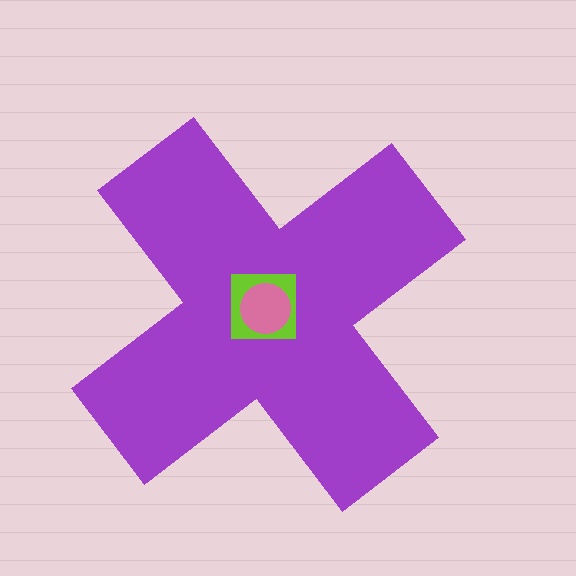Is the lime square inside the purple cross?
Yes.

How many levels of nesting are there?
3.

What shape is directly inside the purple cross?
The lime square.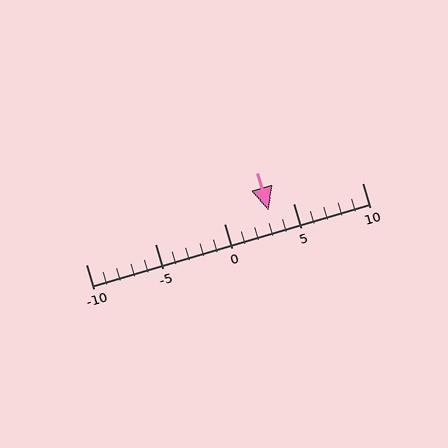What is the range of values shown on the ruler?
The ruler shows values from -10 to 10.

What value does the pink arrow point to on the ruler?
The pink arrow points to approximately 3.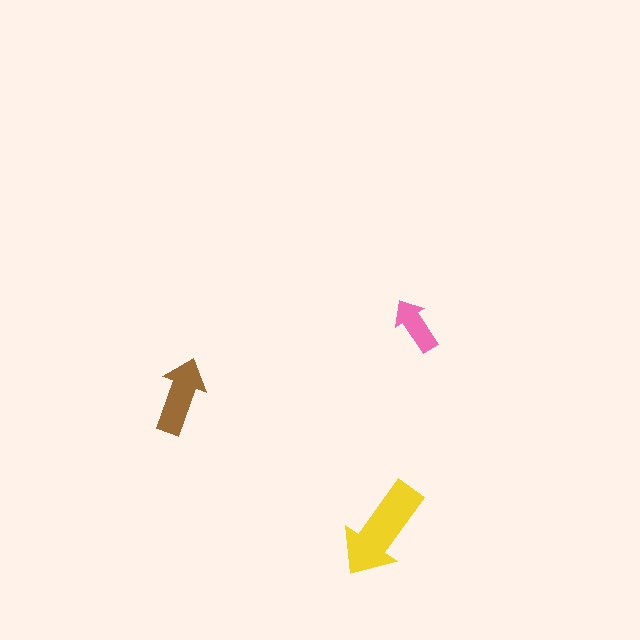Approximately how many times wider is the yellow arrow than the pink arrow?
About 2 times wider.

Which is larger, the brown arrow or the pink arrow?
The brown one.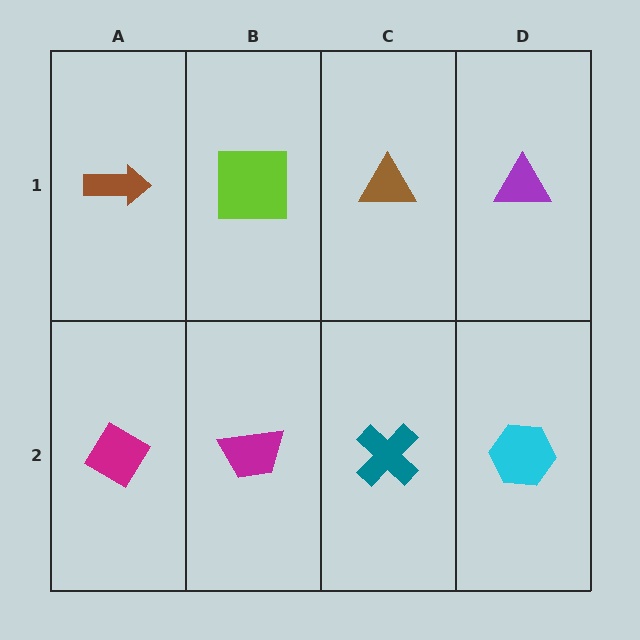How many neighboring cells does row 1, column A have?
2.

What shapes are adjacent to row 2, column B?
A lime square (row 1, column B), a magenta diamond (row 2, column A), a teal cross (row 2, column C).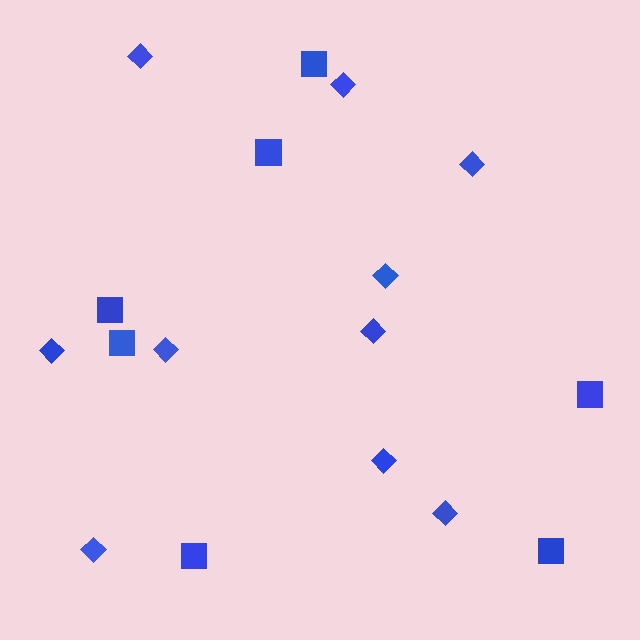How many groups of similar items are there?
There are 2 groups: one group of diamonds (10) and one group of squares (7).